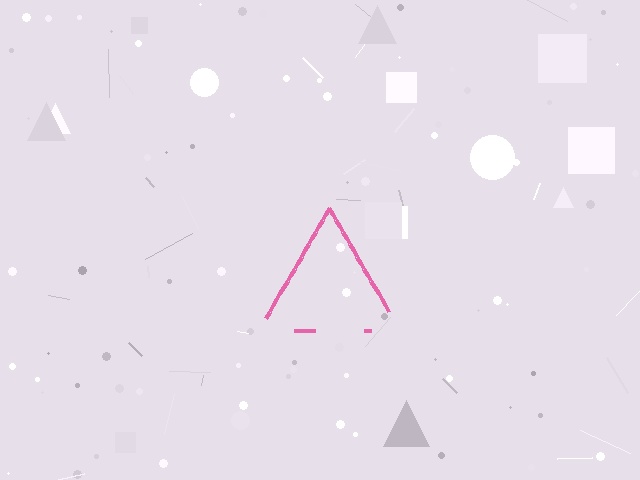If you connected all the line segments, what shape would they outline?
They would outline a triangle.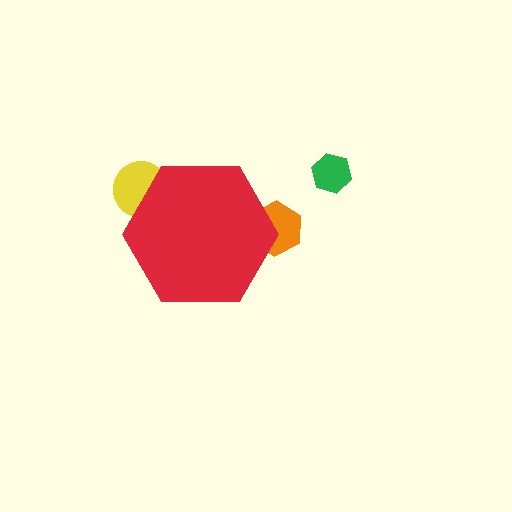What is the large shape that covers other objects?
A red hexagon.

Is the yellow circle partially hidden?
Yes, the yellow circle is partially hidden behind the red hexagon.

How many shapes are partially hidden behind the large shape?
2 shapes are partially hidden.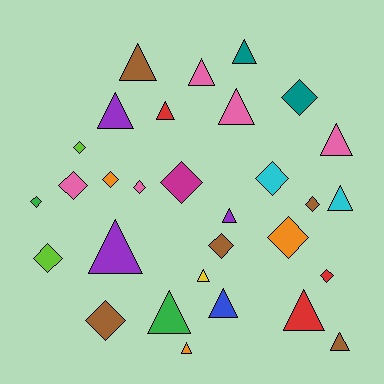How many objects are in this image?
There are 30 objects.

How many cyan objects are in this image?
There are 2 cyan objects.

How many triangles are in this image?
There are 16 triangles.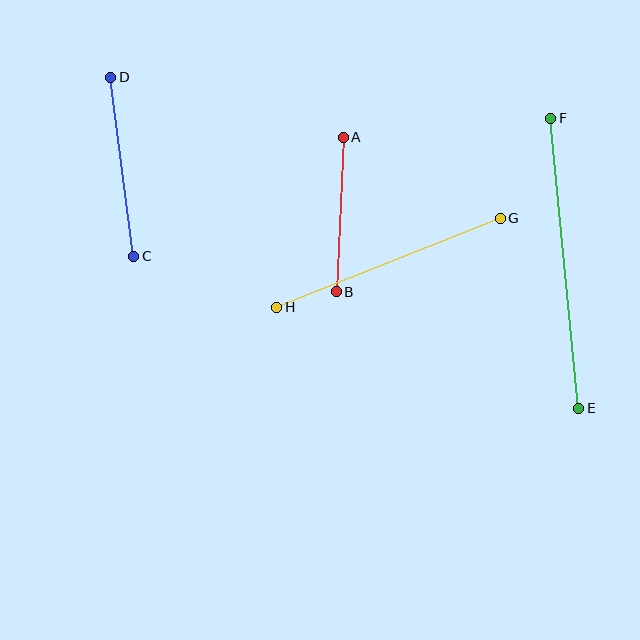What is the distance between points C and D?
The distance is approximately 180 pixels.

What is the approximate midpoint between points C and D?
The midpoint is at approximately (122, 167) pixels.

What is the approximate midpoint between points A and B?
The midpoint is at approximately (340, 214) pixels.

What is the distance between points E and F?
The distance is approximately 291 pixels.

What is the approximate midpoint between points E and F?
The midpoint is at approximately (565, 263) pixels.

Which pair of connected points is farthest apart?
Points E and F are farthest apart.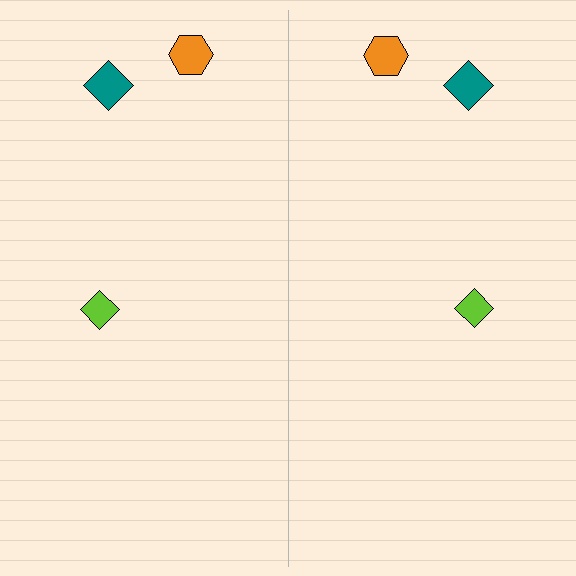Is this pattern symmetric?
Yes, this pattern has bilateral (reflection) symmetry.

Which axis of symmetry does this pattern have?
The pattern has a vertical axis of symmetry running through the center of the image.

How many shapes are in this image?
There are 6 shapes in this image.